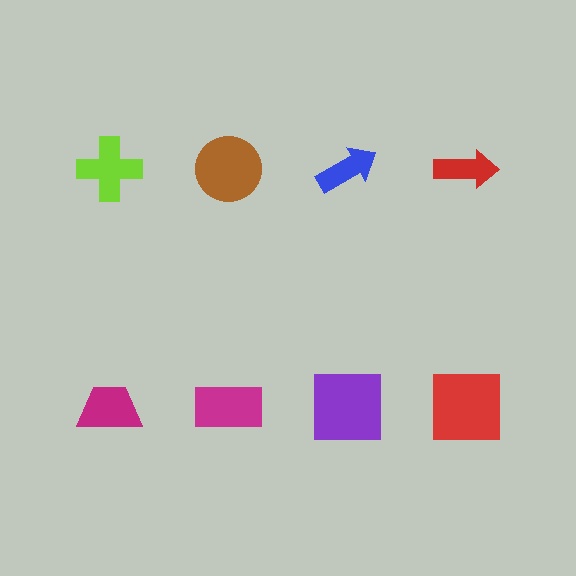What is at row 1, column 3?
A blue arrow.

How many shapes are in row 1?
4 shapes.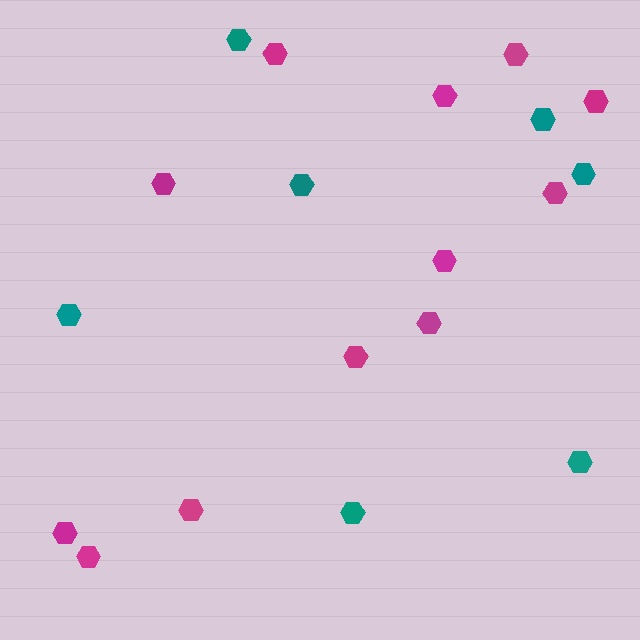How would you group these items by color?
There are 2 groups: one group of magenta hexagons (12) and one group of teal hexagons (7).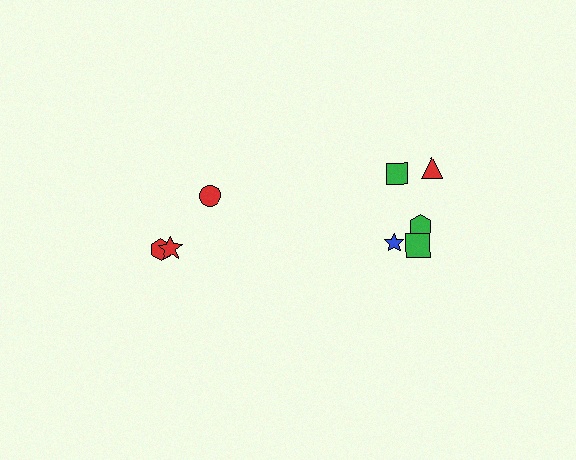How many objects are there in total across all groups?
There are 8 objects.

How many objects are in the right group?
There are 5 objects.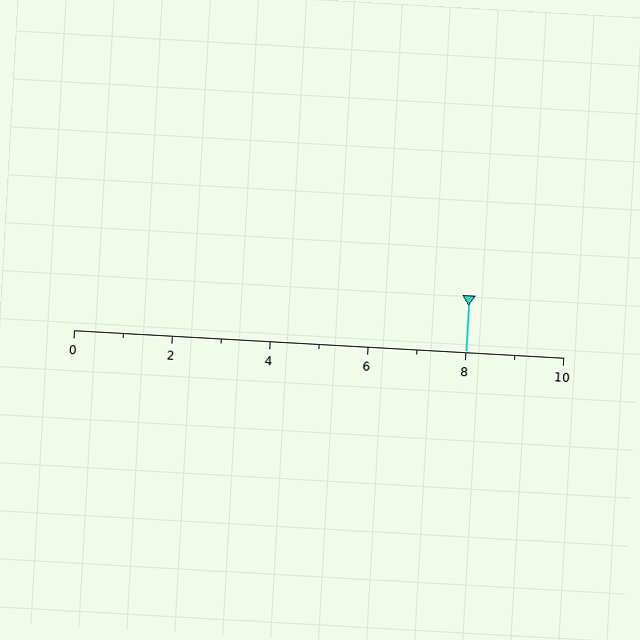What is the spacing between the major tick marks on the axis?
The major ticks are spaced 2 apart.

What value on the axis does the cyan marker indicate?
The marker indicates approximately 8.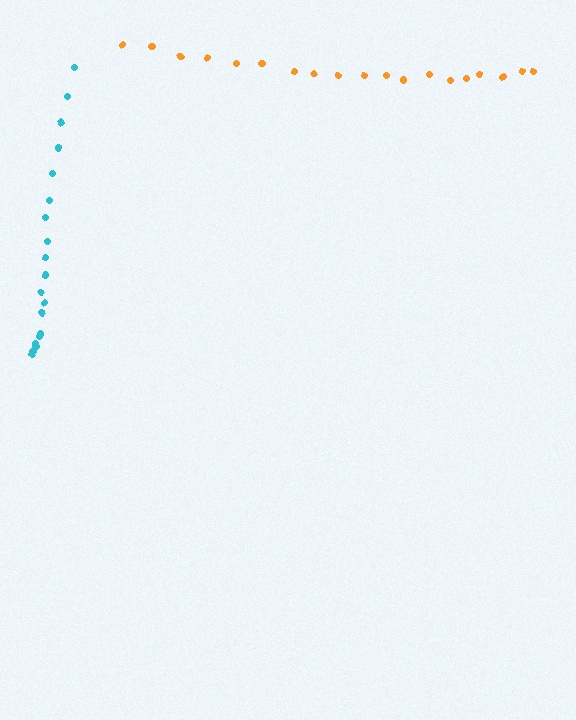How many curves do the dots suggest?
There are 2 distinct paths.